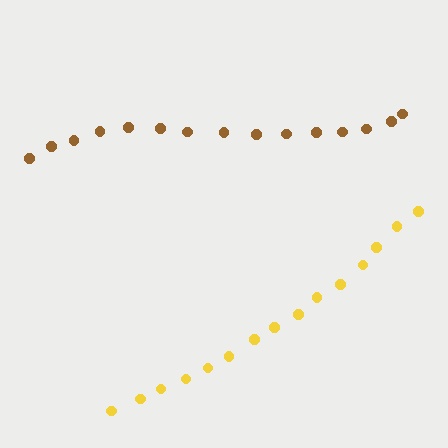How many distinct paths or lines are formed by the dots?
There are 2 distinct paths.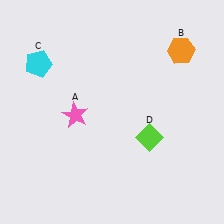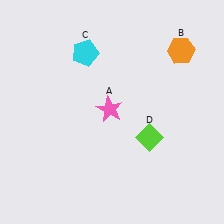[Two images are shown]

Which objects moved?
The objects that moved are: the pink star (A), the cyan pentagon (C).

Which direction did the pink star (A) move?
The pink star (A) moved right.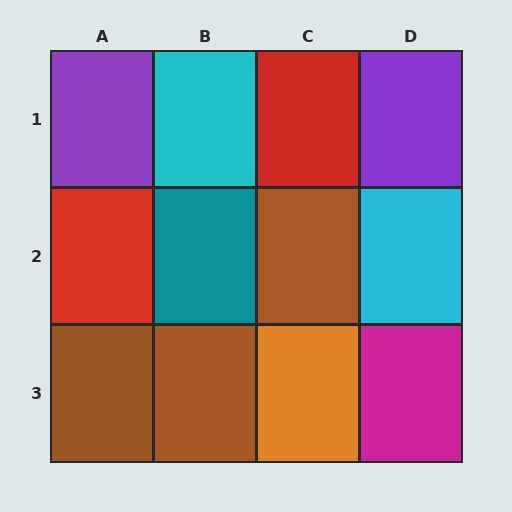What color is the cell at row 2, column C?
Brown.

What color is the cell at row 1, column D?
Purple.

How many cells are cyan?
2 cells are cyan.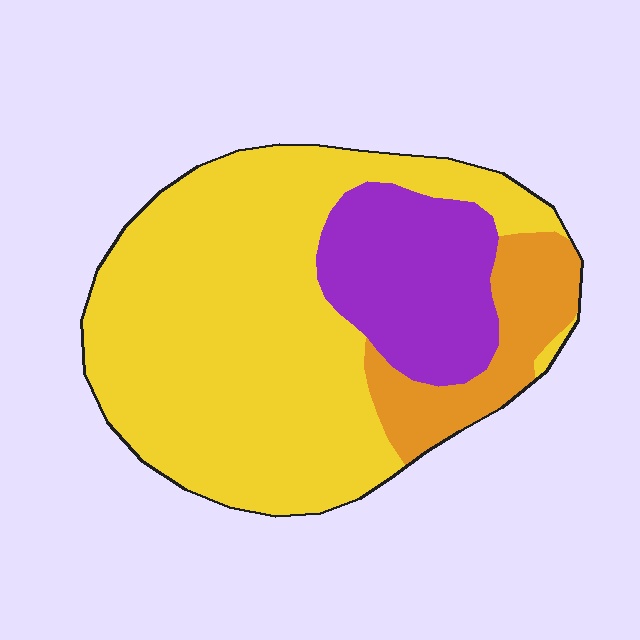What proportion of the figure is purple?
Purple takes up about one fifth (1/5) of the figure.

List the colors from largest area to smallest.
From largest to smallest: yellow, purple, orange.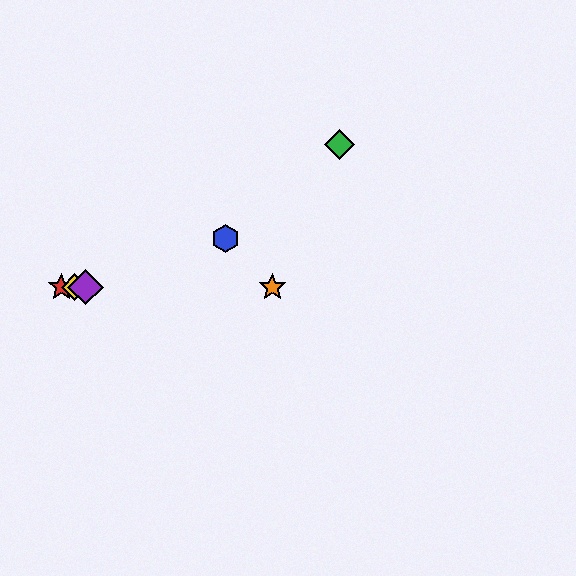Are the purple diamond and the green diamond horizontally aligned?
No, the purple diamond is at y≈287 and the green diamond is at y≈145.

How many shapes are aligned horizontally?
4 shapes (the red star, the yellow diamond, the purple diamond, the orange star) are aligned horizontally.